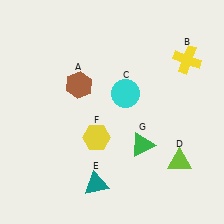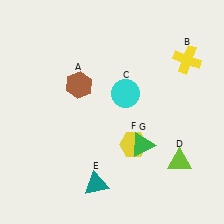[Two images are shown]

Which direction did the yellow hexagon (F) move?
The yellow hexagon (F) moved right.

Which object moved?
The yellow hexagon (F) moved right.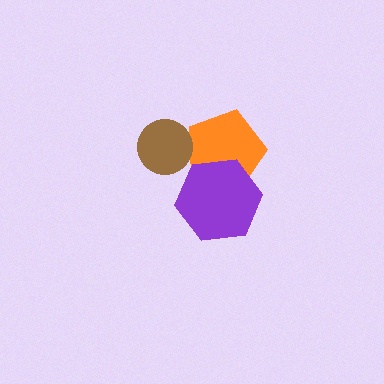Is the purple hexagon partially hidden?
No, no other shape covers it.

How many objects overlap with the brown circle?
1 object overlaps with the brown circle.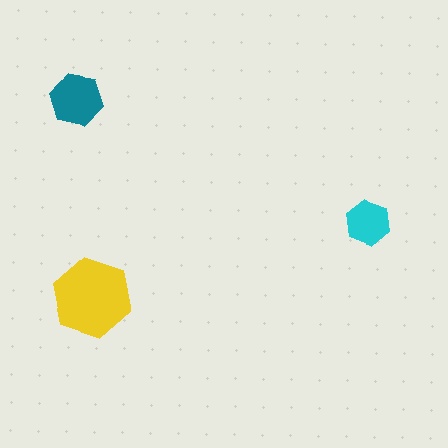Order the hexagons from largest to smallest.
the yellow one, the teal one, the cyan one.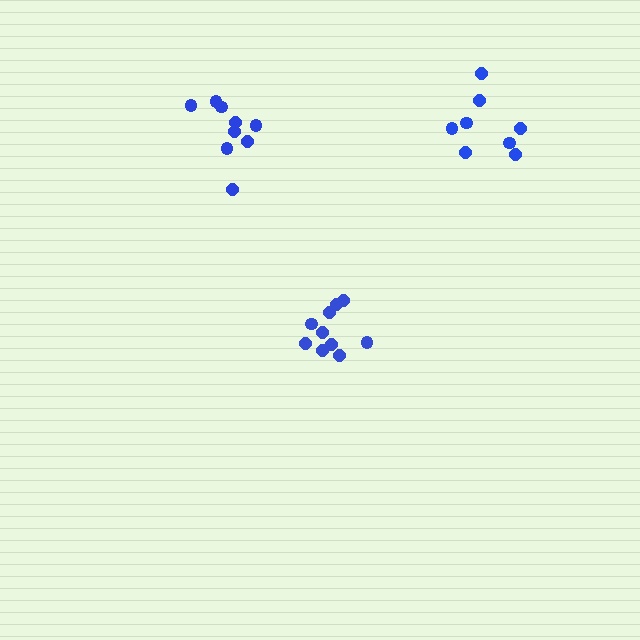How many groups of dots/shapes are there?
There are 3 groups.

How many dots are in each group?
Group 1: 9 dots, Group 2: 8 dots, Group 3: 10 dots (27 total).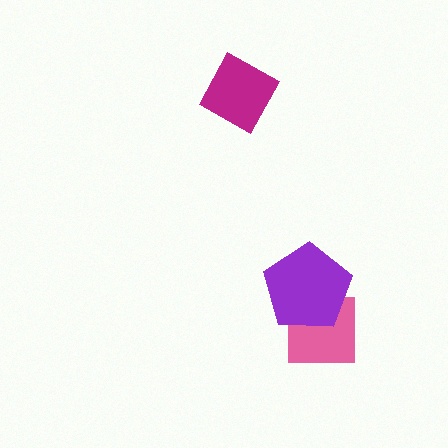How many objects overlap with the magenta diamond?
0 objects overlap with the magenta diamond.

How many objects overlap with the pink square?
1 object overlaps with the pink square.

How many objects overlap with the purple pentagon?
1 object overlaps with the purple pentagon.